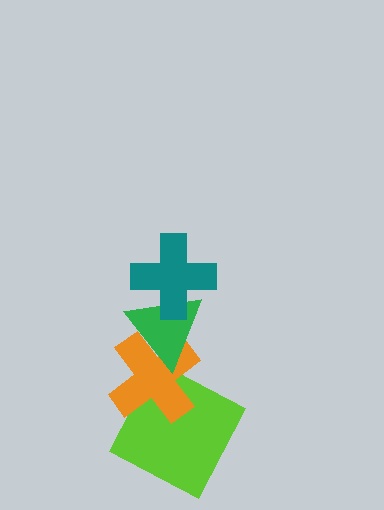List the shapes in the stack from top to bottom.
From top to bottom: the teal cross, the green triangle, the orange cross, the lime square.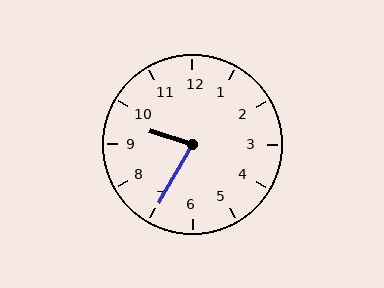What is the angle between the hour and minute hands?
Approximately 78 degrees.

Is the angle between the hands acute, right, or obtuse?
It is acute.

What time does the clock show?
9:35.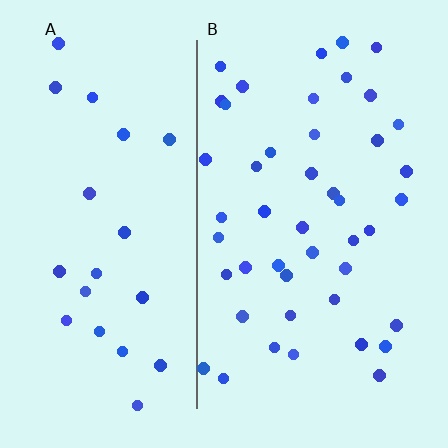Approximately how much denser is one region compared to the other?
Approximately 2.0× — region B over region A.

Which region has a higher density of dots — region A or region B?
B (the right).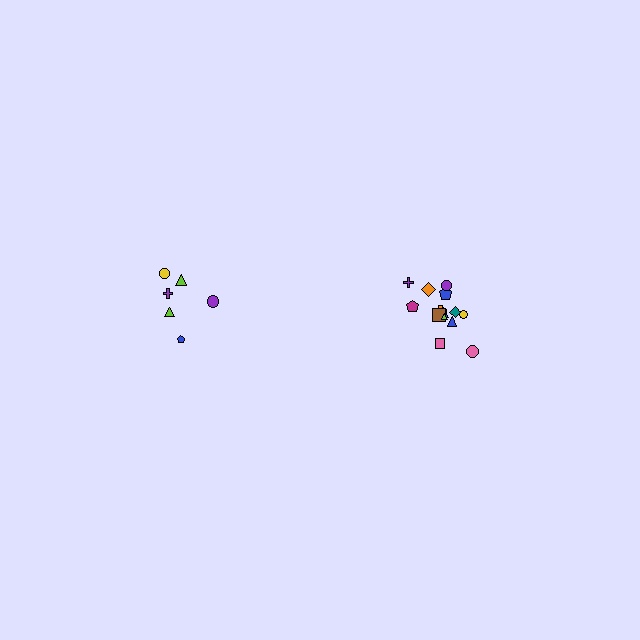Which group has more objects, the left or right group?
The right group.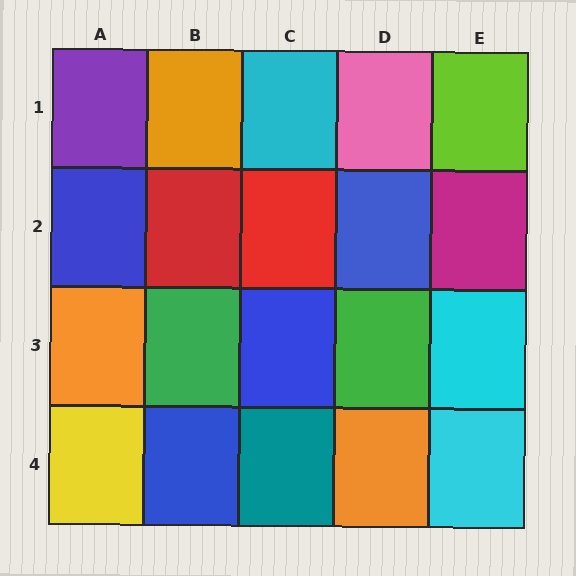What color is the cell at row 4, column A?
Yellow.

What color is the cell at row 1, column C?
Cyan.